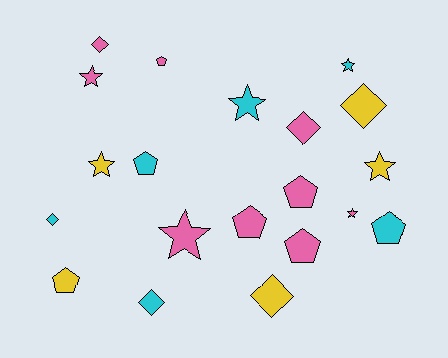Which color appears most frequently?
Pink, with 9 objects.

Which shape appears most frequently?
Pentagon, with 7 objects.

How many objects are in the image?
There are 20 objects.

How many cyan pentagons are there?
There are 2 cyan pentagons.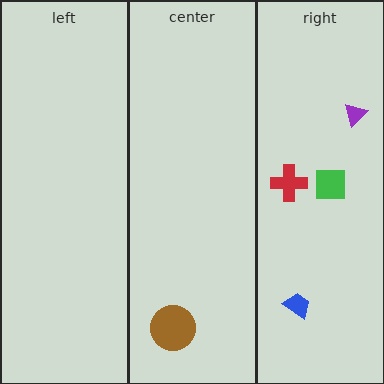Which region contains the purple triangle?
The right region.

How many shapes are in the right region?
4.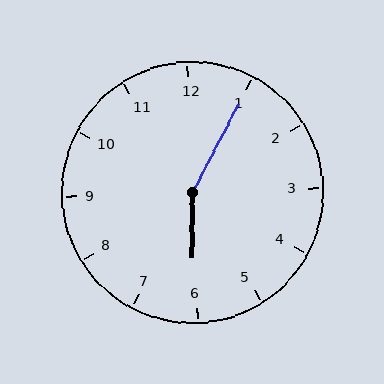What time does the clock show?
6:05.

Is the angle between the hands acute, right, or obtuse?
It is obtuse.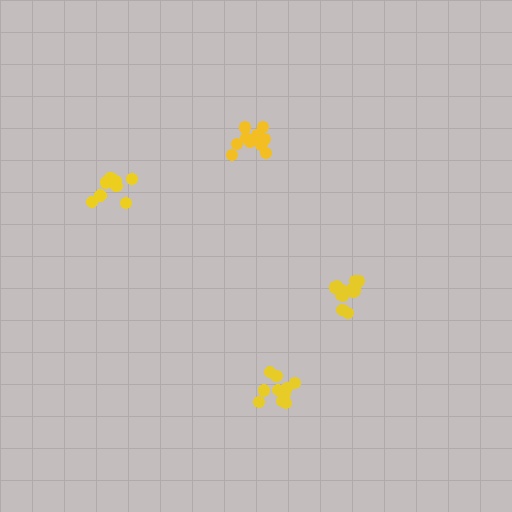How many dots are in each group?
Group 1: 12 dots, Group 2: 11 dots, Group 3: 13 dots, Group 4: 9 dots (45 total).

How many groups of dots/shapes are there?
There are 4 groups.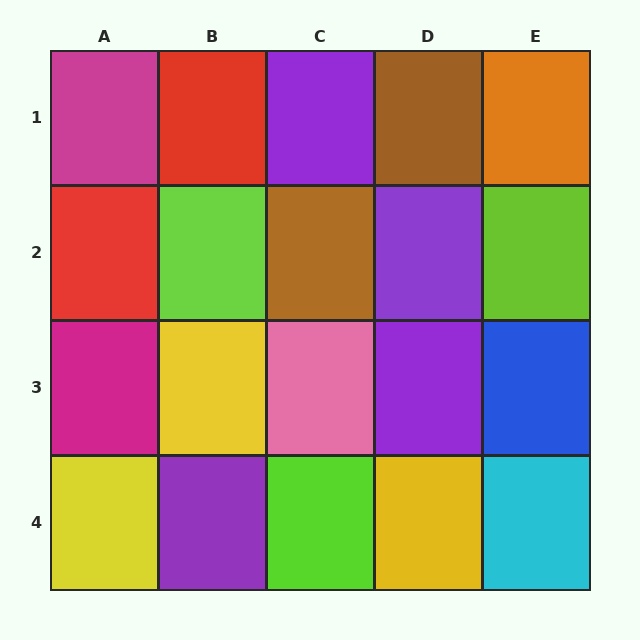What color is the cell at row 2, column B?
Lime.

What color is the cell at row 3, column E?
Blue.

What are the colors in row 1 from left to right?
Magenta, red, purple, brown, orange.